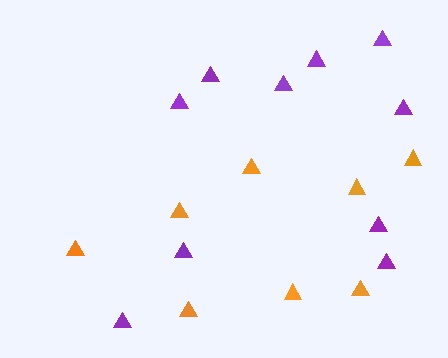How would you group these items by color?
There are 2 groups: one group of purple triangles (10) and one group of orange triangles (8).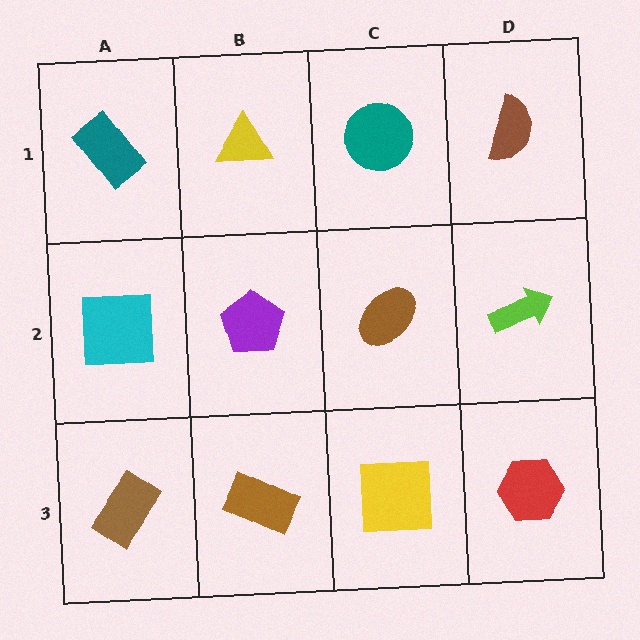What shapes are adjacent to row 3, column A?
A cyan square (row 2, column A), a brown rectangle (row 3, column B).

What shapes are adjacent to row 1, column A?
A cyan square (row 2, column A), a yellow triangle (row 1, column B).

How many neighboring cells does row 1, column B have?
3.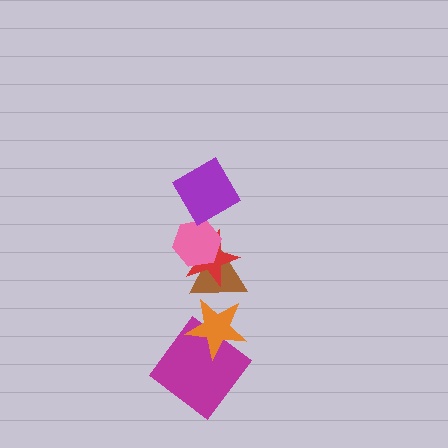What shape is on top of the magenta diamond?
The orange star is on top of the magenta diamond.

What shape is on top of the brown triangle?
The red star is on top of the brown triangle.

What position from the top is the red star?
The red star is 3rd from the top.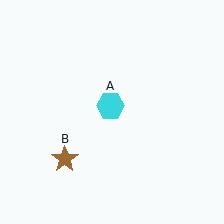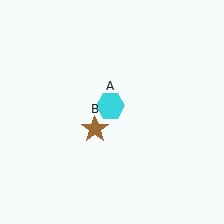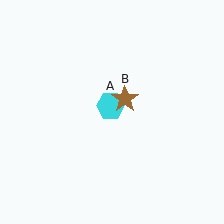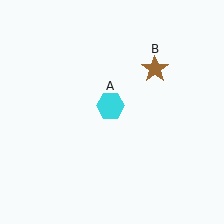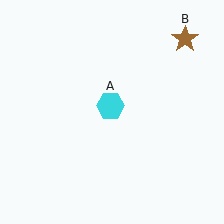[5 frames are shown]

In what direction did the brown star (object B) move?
The brown star (object B) moved up and to the right.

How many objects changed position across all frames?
1 object changed position: brown star (object B).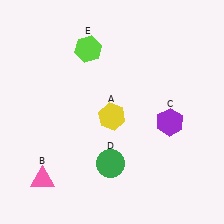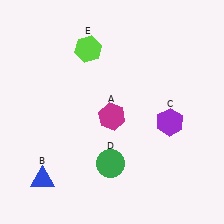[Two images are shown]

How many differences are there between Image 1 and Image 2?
There are 2 differences between the two images.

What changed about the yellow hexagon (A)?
In Image 1, A is yellow. In Image 2, it changed to magenta.